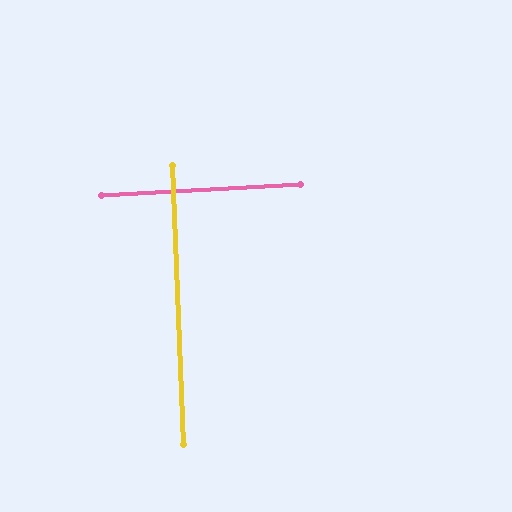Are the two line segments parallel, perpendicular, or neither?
Perpendicular — they meet at approximately 89°.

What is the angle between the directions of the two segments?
Approximately 89 degrees.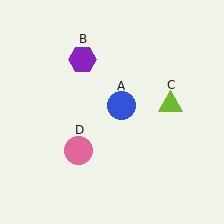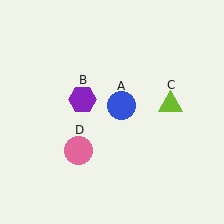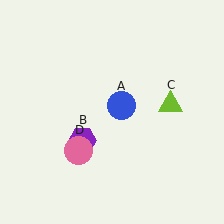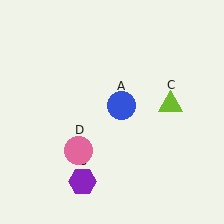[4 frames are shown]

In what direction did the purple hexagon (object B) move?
The purple hexagon (object B) moved down.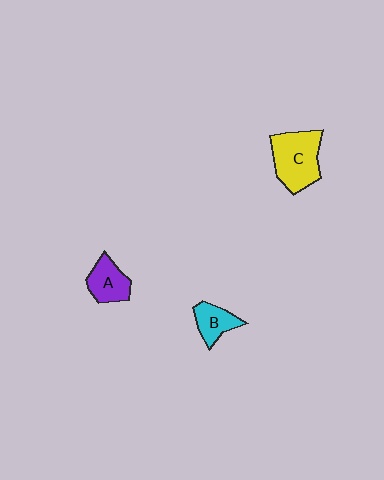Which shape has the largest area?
Shape C (yellow).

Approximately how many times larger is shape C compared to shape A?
Approximately 1.7 times.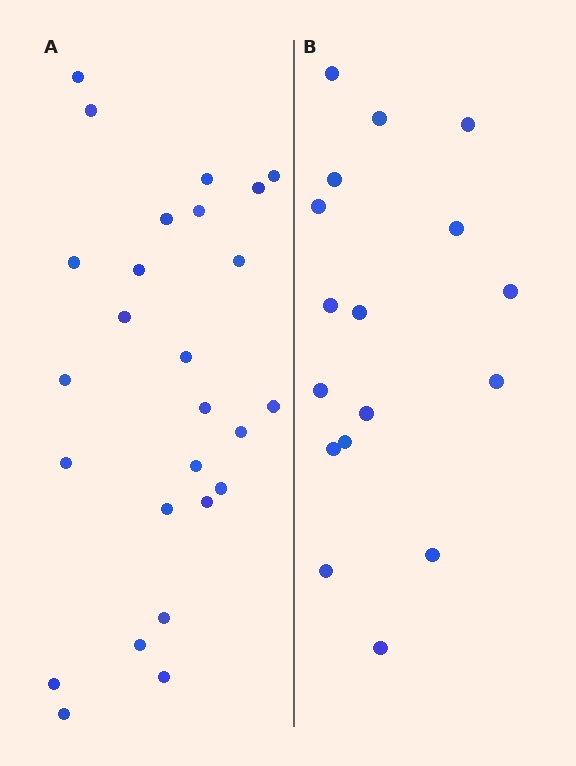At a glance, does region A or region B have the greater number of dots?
Region A (the left region) has more dots.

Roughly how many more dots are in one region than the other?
Region A has roughly 8 or so more dots than region B.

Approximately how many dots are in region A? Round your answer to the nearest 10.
About 30 dots. (The exact count is 26, which rounds to 30.)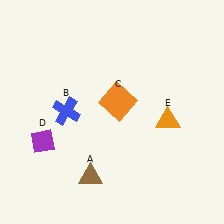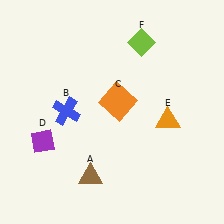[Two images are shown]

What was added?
A lime diamond (F) was added in Image 2.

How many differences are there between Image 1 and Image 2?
There is 1 difference between the two images.